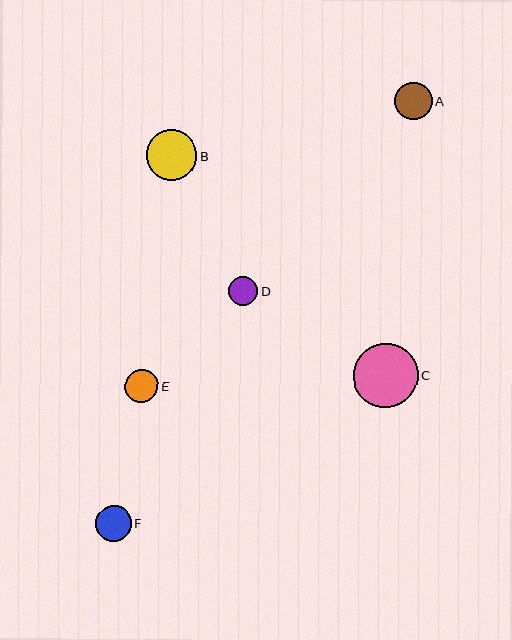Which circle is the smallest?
Circle D is the smallest with a size of approximately 29 pixels.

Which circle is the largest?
Circle C is the largest with a size of approximately 64 pixels.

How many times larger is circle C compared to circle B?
Circle C is approximately 1.3 times the size of circle B.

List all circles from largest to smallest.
From largest to smallest: C, B, A, F, E, D.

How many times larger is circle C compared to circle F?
Circle C is approximately 1.8 times the size of circle F.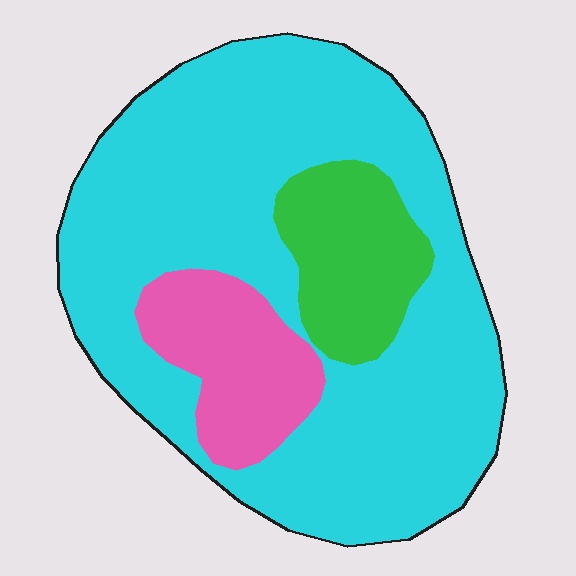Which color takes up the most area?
Cyan, at roughly 75%.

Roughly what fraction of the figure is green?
Green takes up about one eighth (1/8) of the figure.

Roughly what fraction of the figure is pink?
Pink covers 14% of the figure.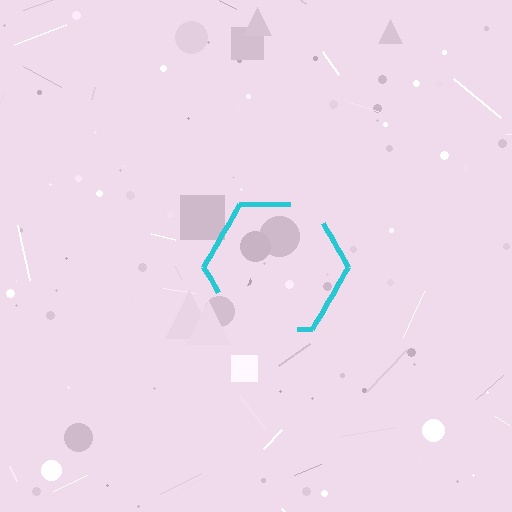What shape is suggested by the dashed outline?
The dashed outline suggests a hexagon.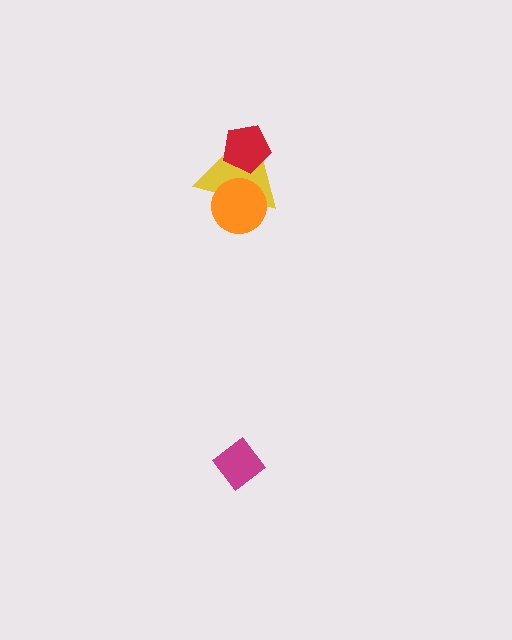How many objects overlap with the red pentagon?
1 object overlaps with the red pentagon.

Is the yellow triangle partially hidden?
Yes, it is partially covered by another shape.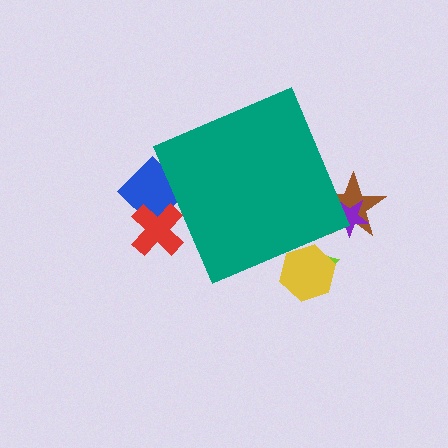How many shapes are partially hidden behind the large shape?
6 shapes are partially hidden.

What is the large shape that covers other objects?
A teal diamond.